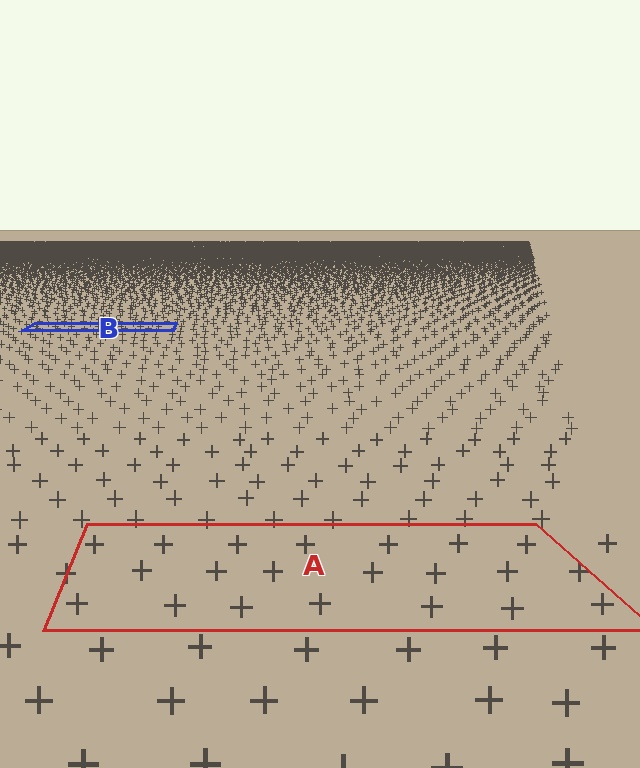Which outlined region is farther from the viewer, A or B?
Region B is farther from the viewer — the texture elements inside it appear smaller and more densely packed.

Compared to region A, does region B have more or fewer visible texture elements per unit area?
Region B has more texture elements per unit area — they are packed more densely because it is farther away.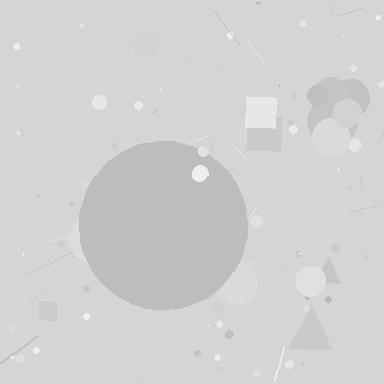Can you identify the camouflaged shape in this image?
The camouflaged shape is a circle.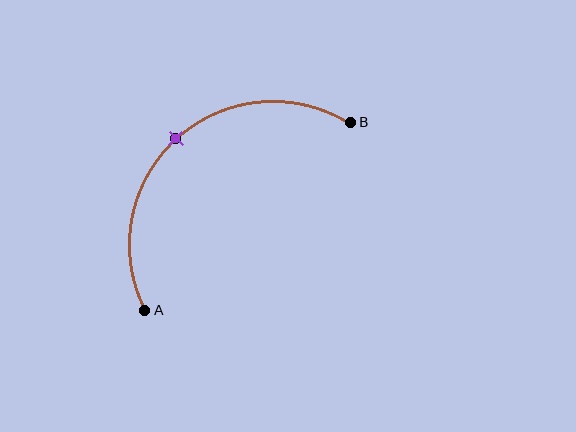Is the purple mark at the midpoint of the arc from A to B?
Yes. The purple mark lies on the arc at equal arc-length from both A and B — it is the arc midpoint.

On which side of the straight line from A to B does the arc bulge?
The arc bulges above and to the left of the straight line connecting A and B.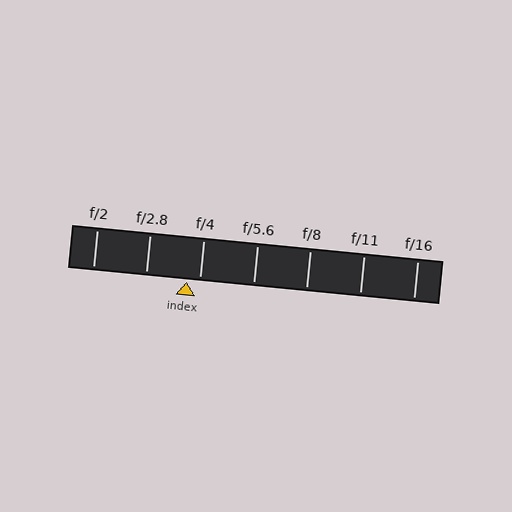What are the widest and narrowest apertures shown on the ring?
The widest aperture shown is f/2 and the narrowest is f/16.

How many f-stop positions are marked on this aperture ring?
There are 7 f-stop positions marked.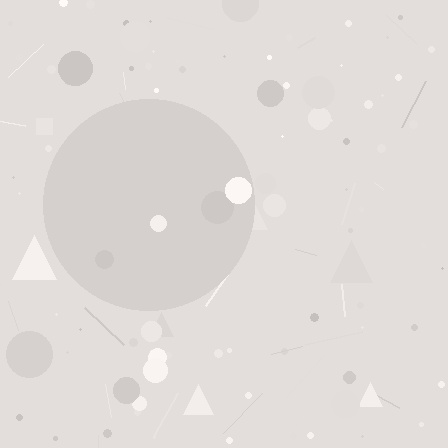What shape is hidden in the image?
A circle is hidden in the image.